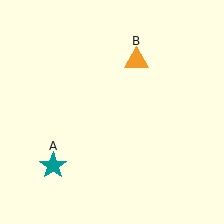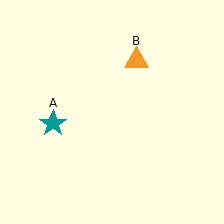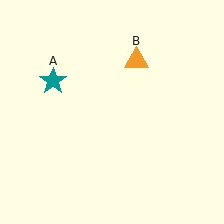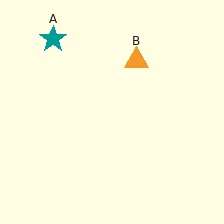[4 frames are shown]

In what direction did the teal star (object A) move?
The teal star (object A) moved up.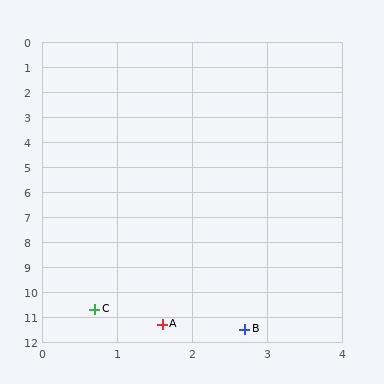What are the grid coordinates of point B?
Point B is at approximately (2.7, 11.5).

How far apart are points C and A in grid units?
Points C and A are about 1.1 grid units apart.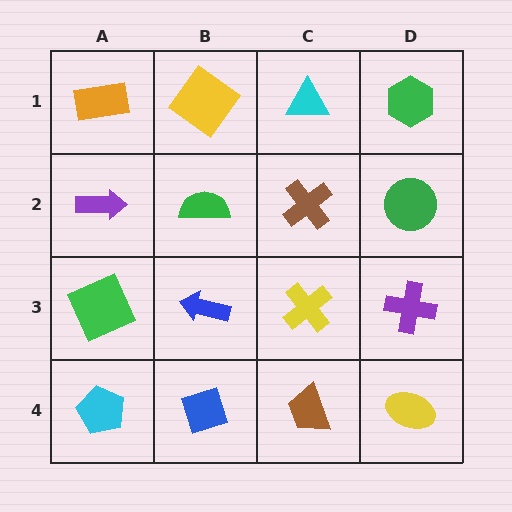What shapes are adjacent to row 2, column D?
A green hexagon (row 1, column D), a purple cross (row 3, column D), a brown cross (row 2, column C).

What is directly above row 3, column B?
A green semicircle.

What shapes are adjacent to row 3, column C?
A brown cross (row 2, column C), a brown trapezoid (row 4, column C), a blue arrow (row 3, column B), a purple cross (row 3, column D).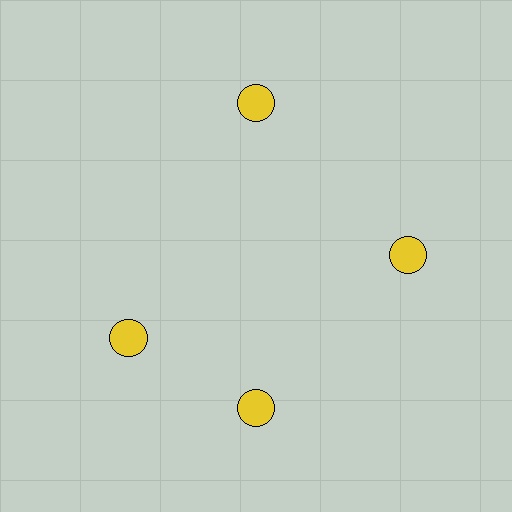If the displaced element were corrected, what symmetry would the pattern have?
It would have 4-fold rotational symmetry — the pattern would map onto itself every 90 degrees.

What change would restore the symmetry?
The symmetry would be restored by rotating it back into even spacing with its neighbors so that all 4 circles sit at equal angles and equal distance from the center.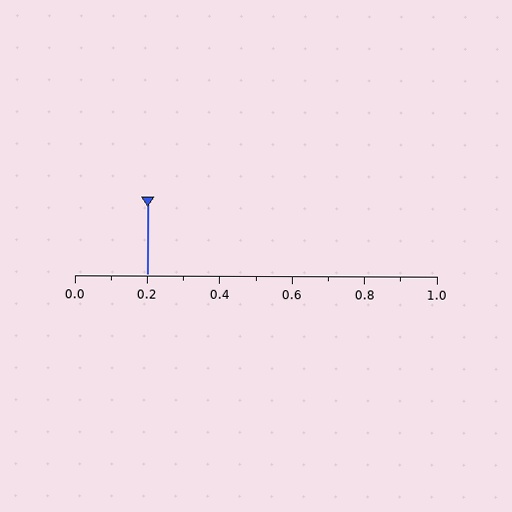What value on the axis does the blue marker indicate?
The marker indicates approximately 0.2.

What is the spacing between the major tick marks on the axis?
The major ticks are spaced 0.2 apart.